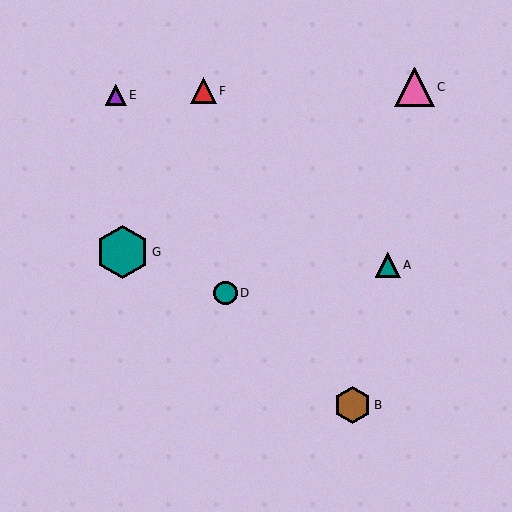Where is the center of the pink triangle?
The center of the pink triangle is at (414, 87).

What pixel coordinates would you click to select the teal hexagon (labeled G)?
Click at (123, 252) to select the teal hexagon G.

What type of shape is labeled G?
Shape G is a teal hexagon.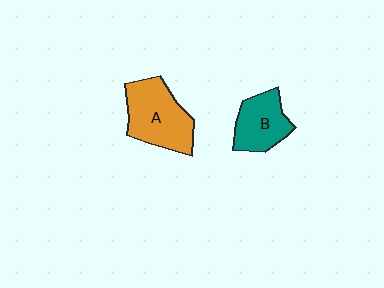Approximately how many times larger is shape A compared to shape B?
Approximately 1.4 times.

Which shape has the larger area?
Shape A (orange).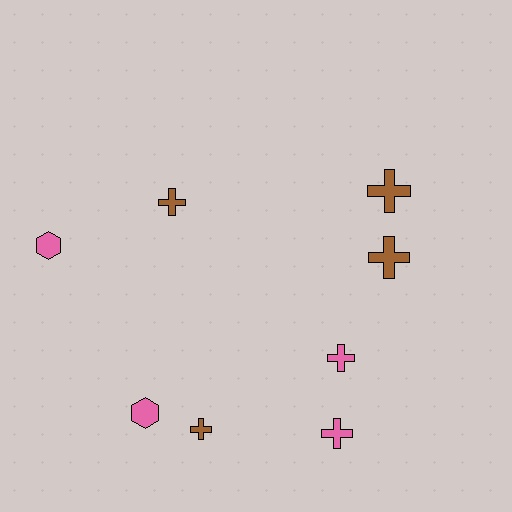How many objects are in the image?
There are 8 objects.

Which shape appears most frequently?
Cross, with 6 objects.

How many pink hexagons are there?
There are 2 pink hexagons.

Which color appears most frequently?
Pink, with 4 objects.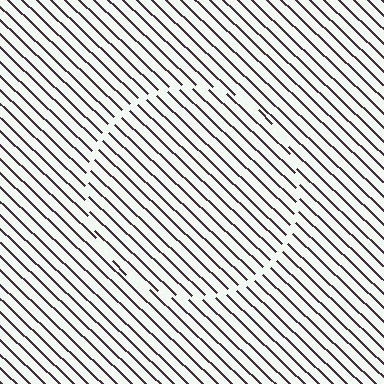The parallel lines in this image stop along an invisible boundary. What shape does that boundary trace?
An illusory circle. The interior of the shape contains the same grating, shifted by half a period — the contour is defined by the phase discontinuity where line-ends from the inner and outer gratings abut.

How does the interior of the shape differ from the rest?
The interior of the shape contains the same grating, shifted by half a period — the contour is defined by the phase discontinuity where line-ends from the inner and outer gratings abut.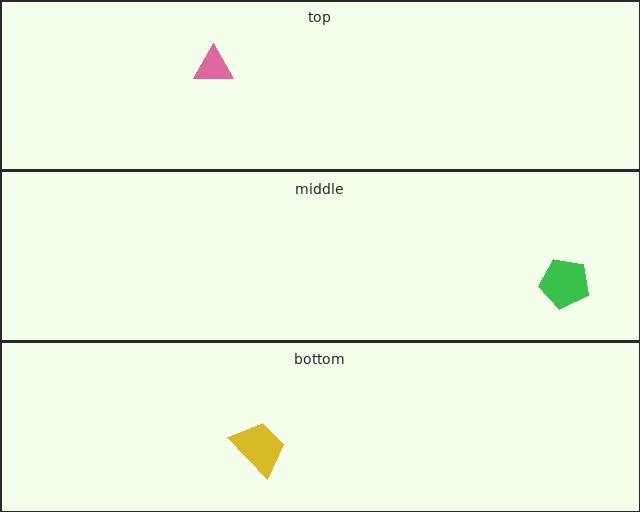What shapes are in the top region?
The pink triangle.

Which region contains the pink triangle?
The top region.